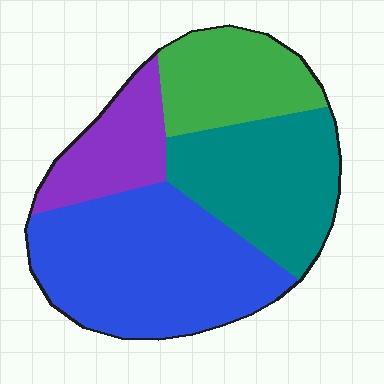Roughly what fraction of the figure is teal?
Teal takes up about one quarter (1/4) of the figure.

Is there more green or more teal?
Teal.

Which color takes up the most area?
Blue, at roughly 40%.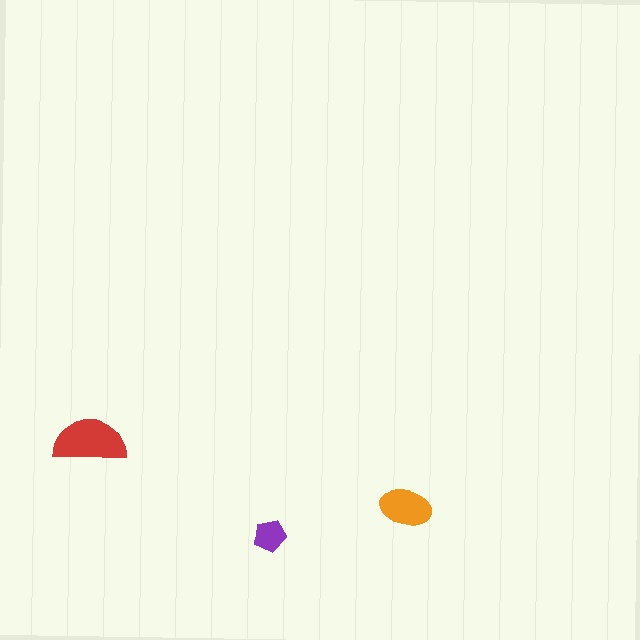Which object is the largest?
The red semicircle.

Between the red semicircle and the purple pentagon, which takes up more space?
The red semicircle.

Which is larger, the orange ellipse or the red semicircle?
The red semicircle.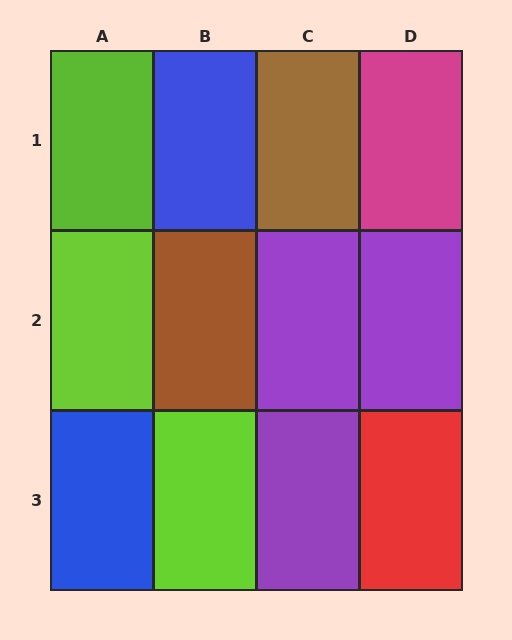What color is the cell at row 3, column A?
Blue.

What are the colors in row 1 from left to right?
Lime, blue, brown, magenta.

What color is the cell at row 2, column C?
Purple.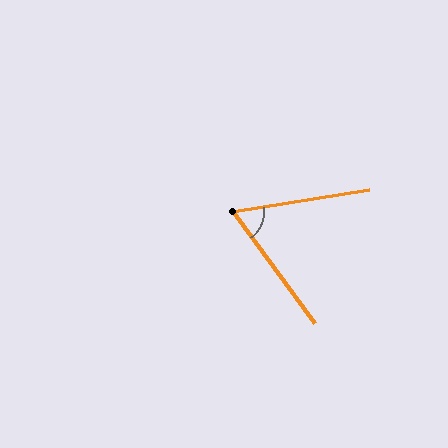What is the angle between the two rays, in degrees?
Approximately 63 degrees.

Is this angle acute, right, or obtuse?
It is acute.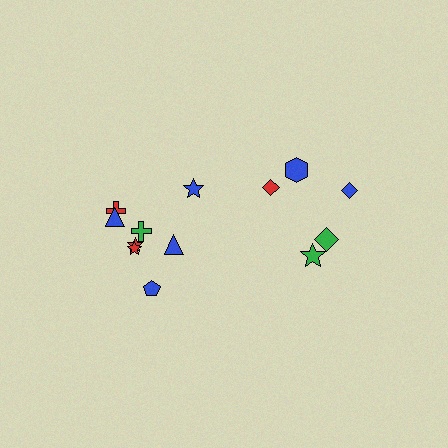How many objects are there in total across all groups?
There are 13 objects.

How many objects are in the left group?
There are 8 objects.